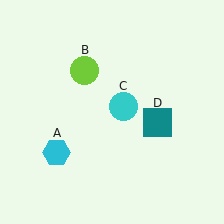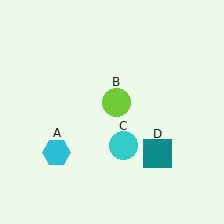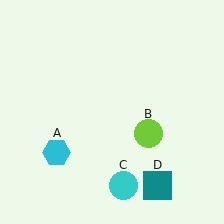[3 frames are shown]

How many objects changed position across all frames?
3 objects changed position: lime circle (object B), cyan circle (object C), teal square (object D).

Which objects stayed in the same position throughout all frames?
Cyan hexagon (object A) remained stationary.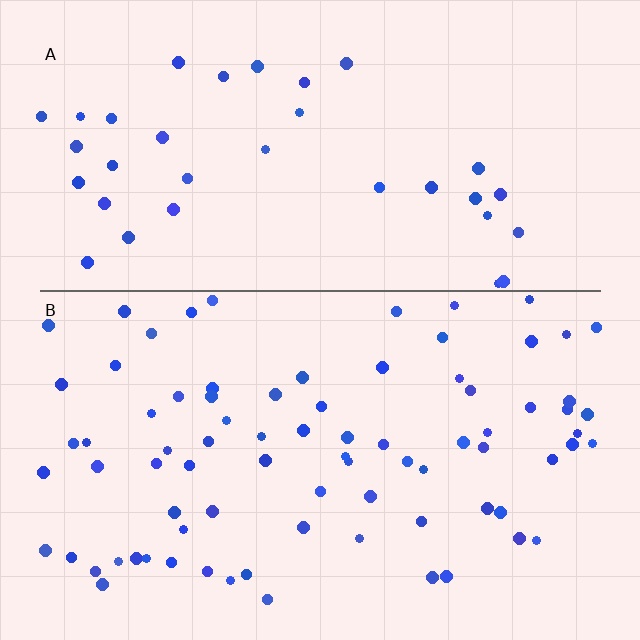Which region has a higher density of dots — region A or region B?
B (the bottom).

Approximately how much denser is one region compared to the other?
Approximately 2.3× — region B over region A.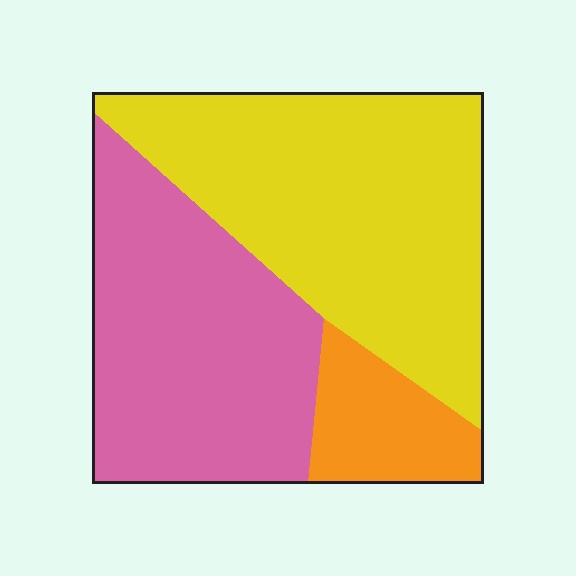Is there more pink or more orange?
Pink.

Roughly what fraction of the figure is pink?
Pink covers 40% of the figure.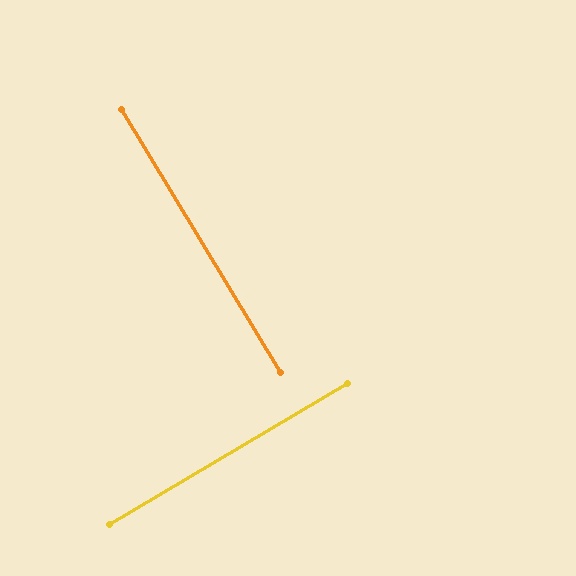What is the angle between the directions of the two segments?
Approximately 90 degrees.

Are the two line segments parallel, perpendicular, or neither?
Perpendicular — they meet at approximately 90°.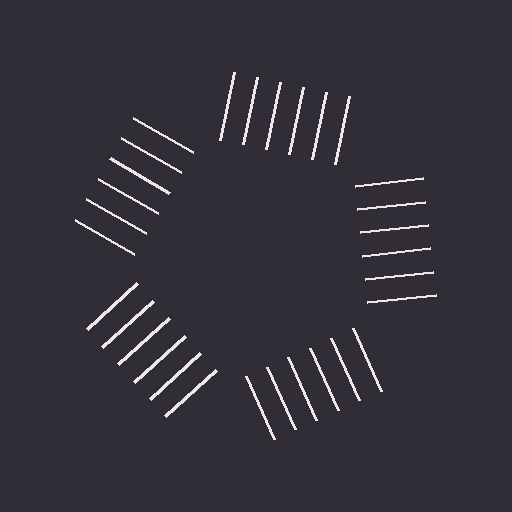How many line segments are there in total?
30 — 6 along each of the 5 edges.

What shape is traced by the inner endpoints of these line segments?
An illusory pentagon — the line segments terminate on its edges but no continuous stroke is drawn.